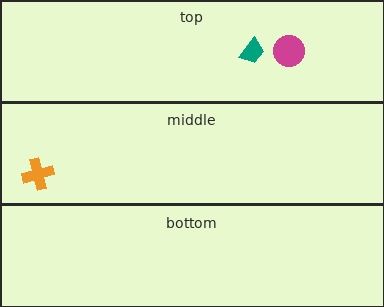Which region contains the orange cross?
The middle region.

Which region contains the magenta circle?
The top region.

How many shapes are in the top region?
2.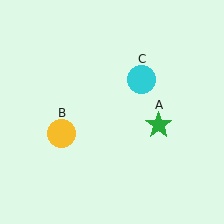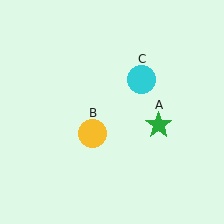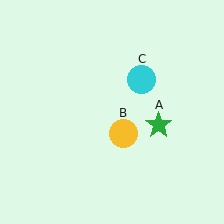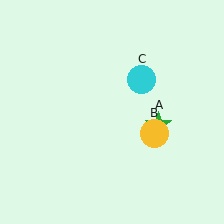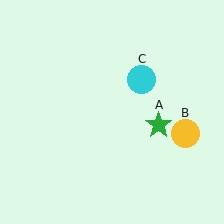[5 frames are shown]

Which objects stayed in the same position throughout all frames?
Green star (object A) and cyan circle (object C) remained stationary.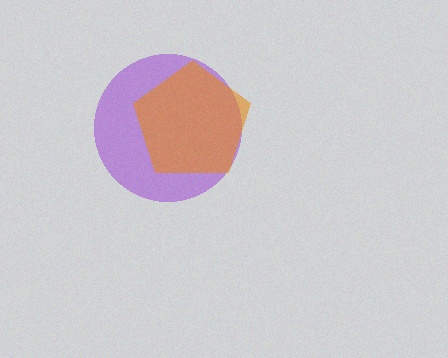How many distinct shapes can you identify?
There are 2 distinct shapes: a purple circle, an orange pentagon.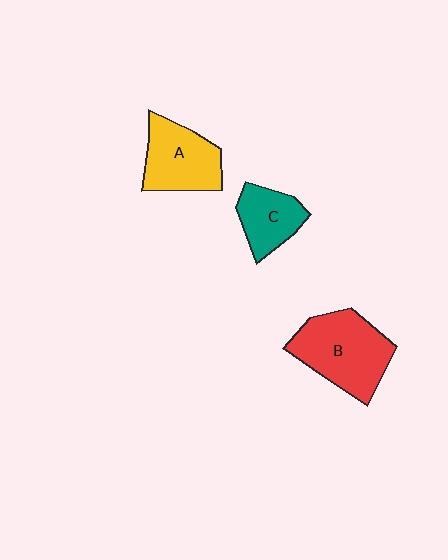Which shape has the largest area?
Shape B (red).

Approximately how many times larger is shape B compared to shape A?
Approximately 1.3 times.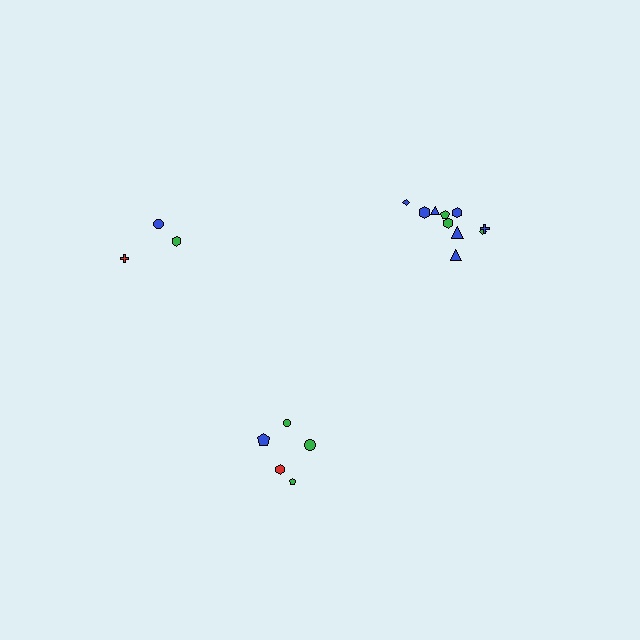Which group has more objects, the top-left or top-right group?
The top-right group.